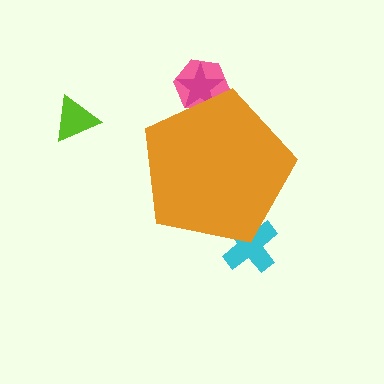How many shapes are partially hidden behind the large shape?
3 shapes are partially hidden.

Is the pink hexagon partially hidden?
Yes, the pink hexagon is partially hidden behind the orange pentagon.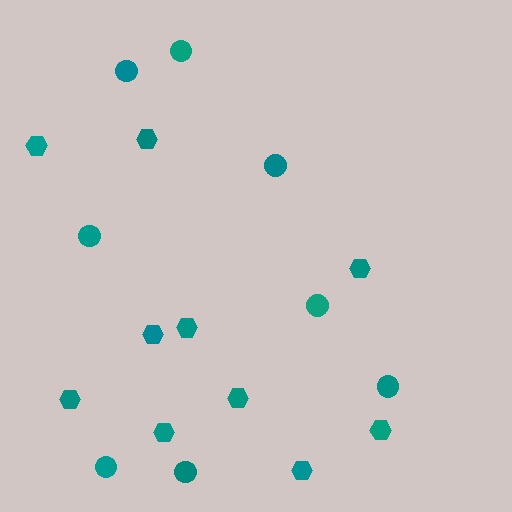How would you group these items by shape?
There are 2 groups: one group of circles (8) and one group of hexagons (10).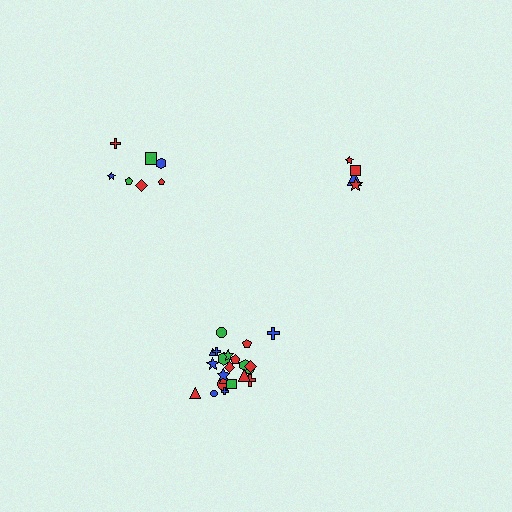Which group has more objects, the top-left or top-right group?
The top-left group.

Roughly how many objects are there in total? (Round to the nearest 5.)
Roughly 35 objects in total.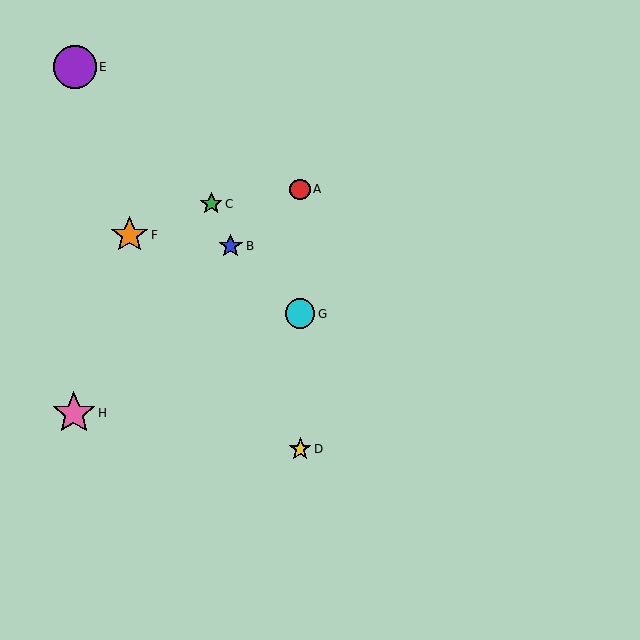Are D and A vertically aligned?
Yes, both are at x≈300.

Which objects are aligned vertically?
Objects A, D, G are aligned vertically.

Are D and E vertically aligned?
No, D is at x≈300 and E is at x≈75.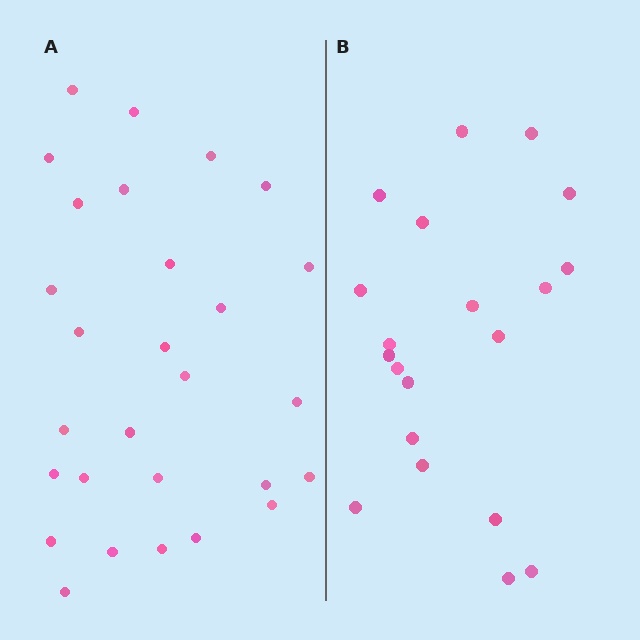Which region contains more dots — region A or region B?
Region A (the left region) has more dots.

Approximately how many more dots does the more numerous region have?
Region A has roughly 8 or so more dots than region B.